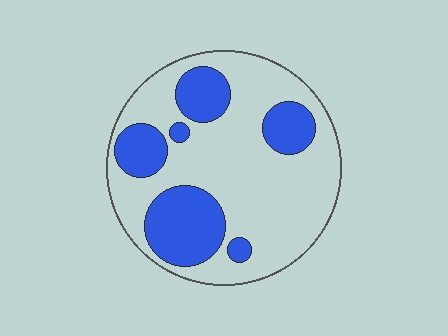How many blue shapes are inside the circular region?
6.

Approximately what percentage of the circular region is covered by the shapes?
Approximately 30%.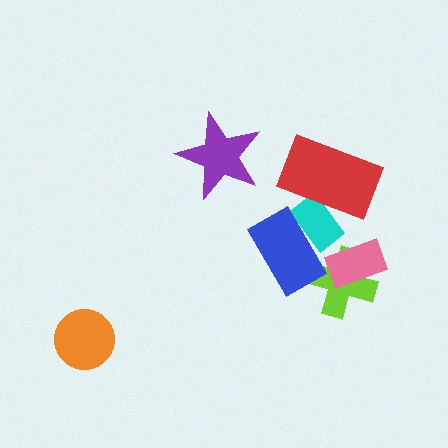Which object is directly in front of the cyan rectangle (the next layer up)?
The red rectangle is directly in front of the cyan rectangle.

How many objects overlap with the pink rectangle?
1 object overlaps with the pink rectangle.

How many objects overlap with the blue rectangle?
2 objects overlap with the blue rectangle.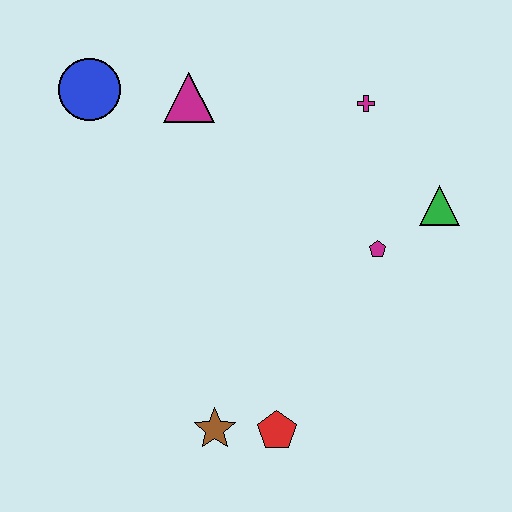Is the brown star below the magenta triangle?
Yes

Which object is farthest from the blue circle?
The red pentagon is farthest from the blue circle.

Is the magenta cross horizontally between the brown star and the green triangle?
Yes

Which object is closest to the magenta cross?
The green triangle is closest to the magenta cross.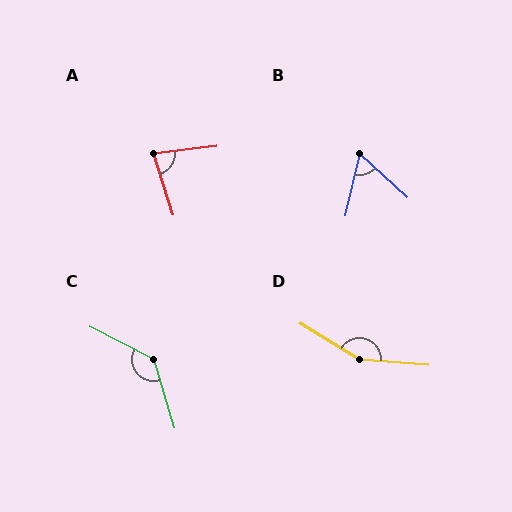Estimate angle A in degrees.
Approximately 79 degrees.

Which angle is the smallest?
B, at approximately 61 degrees.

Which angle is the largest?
D, at approximately 153 degrees.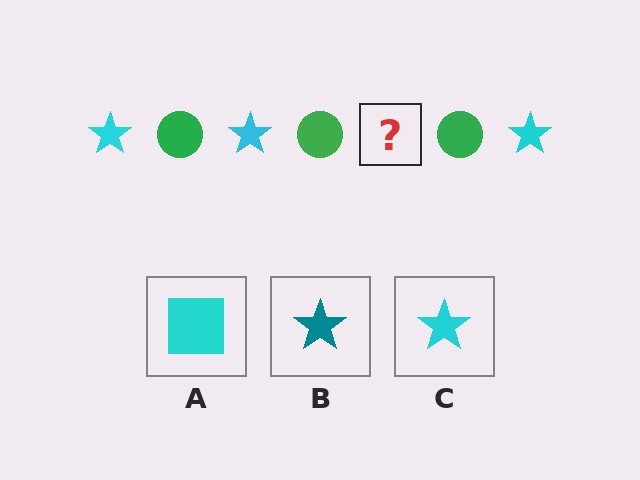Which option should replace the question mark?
Option C.